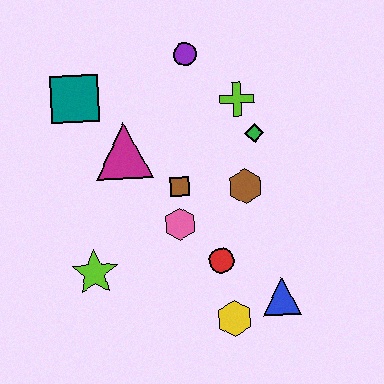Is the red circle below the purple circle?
Yes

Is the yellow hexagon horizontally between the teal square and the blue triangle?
Yes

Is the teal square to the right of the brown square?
No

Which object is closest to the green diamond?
The lime cross is closest to the green diamond.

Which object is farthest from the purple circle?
The yellow hexagon is farthest from the purple circle.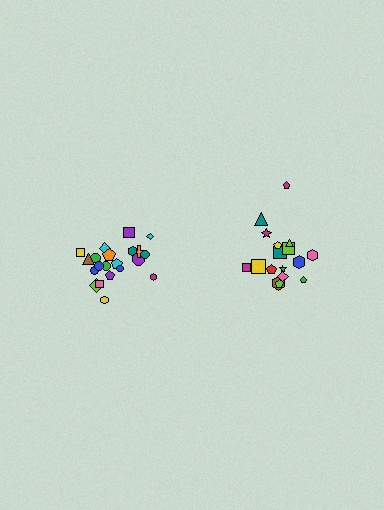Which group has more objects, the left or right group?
The left group.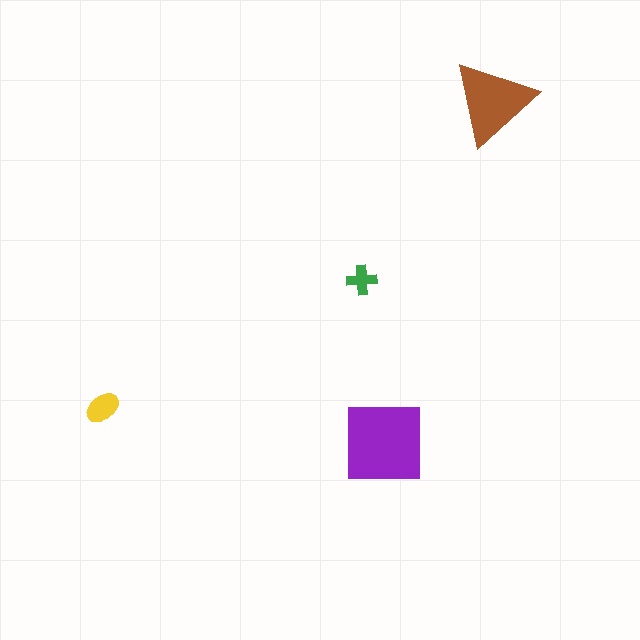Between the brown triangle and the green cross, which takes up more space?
The brown triangle.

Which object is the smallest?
The green cross.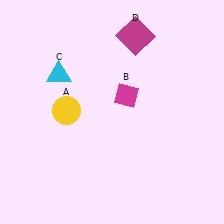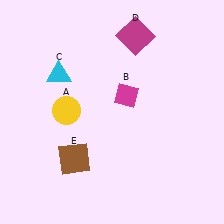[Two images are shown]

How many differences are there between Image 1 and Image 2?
There is 1 difference between the two images.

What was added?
A brown square (E) was added in Image 2.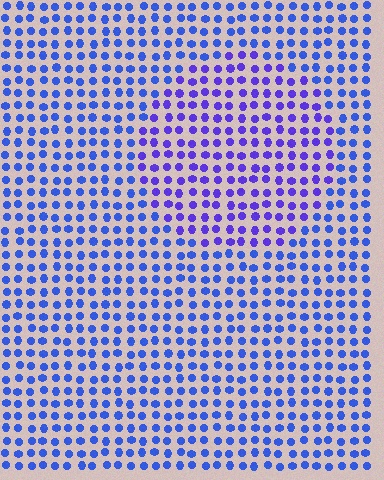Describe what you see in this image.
The image is filled with small blue elements in a uniform arrangement. A circle-shaped region is visible where the elements are tinted to a slightly different hue, forming a subtle color boundary.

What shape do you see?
I see a circle.